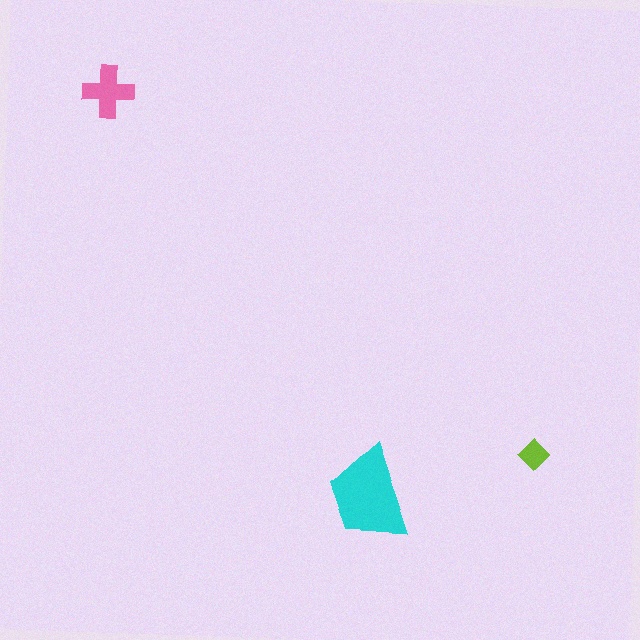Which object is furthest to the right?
The lime diamond is rightmost.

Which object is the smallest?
The lime diamond.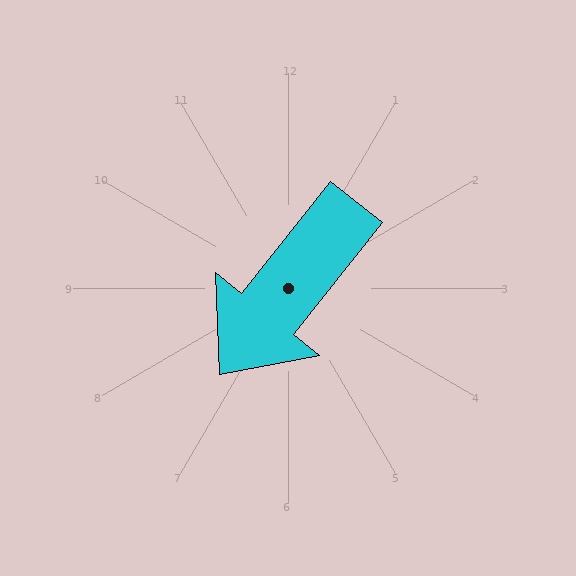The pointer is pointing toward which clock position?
Roughly 7 o'clock.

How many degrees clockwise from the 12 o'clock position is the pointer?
Approximately 219 degrees.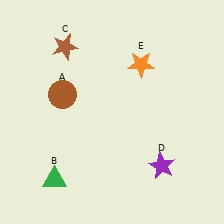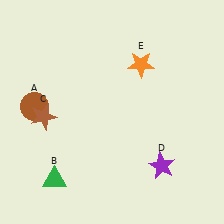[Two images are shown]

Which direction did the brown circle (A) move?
The brown circle (A) moved left.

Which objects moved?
The objects that moved are: the brown circle (A), the brown star (C).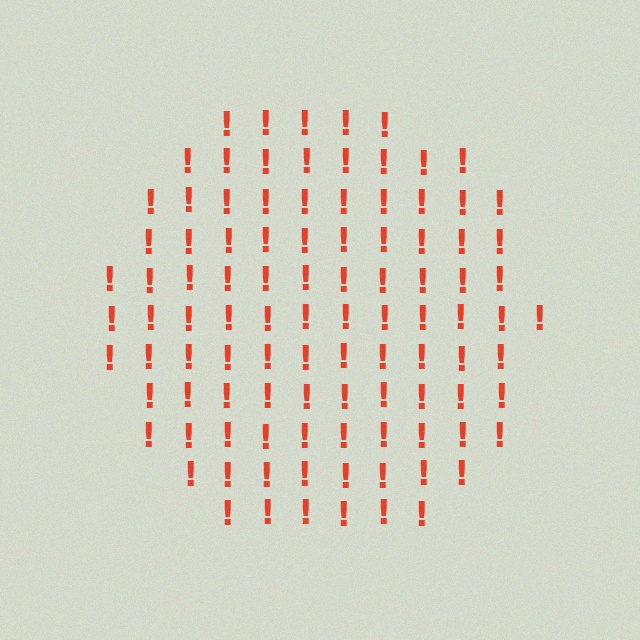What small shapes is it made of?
It is made of small exclamation marks.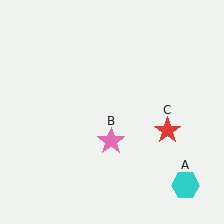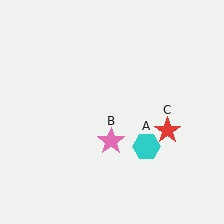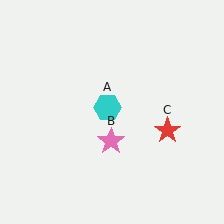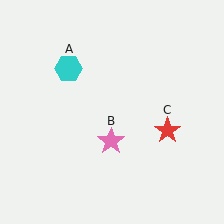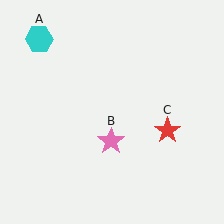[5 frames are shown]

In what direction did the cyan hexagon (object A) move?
The cyan hexagon (object A) moved up and to the left.